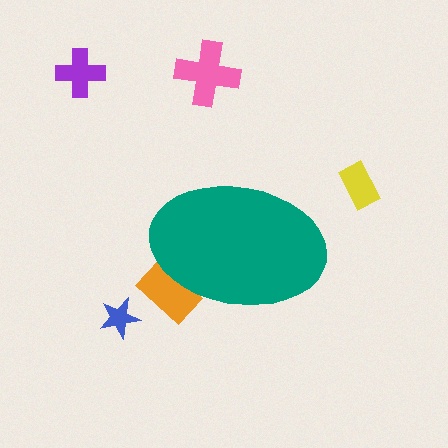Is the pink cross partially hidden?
No, the pink cross is fully visible.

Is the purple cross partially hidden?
No, the purple cross is fully visible.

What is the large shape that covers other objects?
A teal ellipse.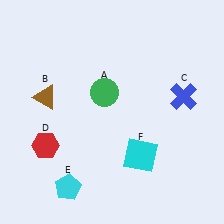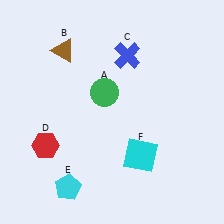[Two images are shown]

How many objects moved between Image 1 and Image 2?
2 objects moved between the two images.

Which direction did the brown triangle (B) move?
The brown triangle (B) moved up.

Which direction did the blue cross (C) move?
The blue cross (C) moved left.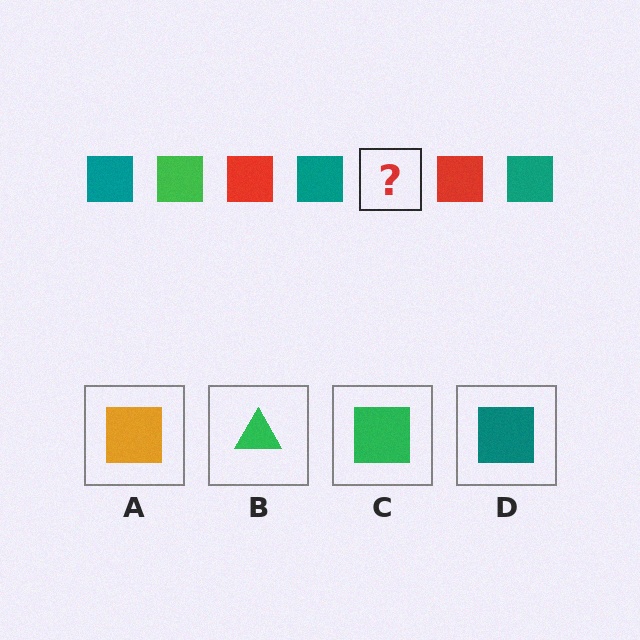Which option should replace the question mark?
Option C.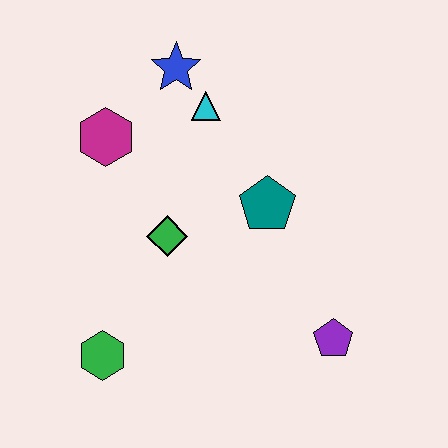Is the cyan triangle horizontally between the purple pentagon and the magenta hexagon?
Yes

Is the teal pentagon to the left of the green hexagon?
No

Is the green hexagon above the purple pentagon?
No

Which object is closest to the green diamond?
The teal pentagon is closest to the green diamond.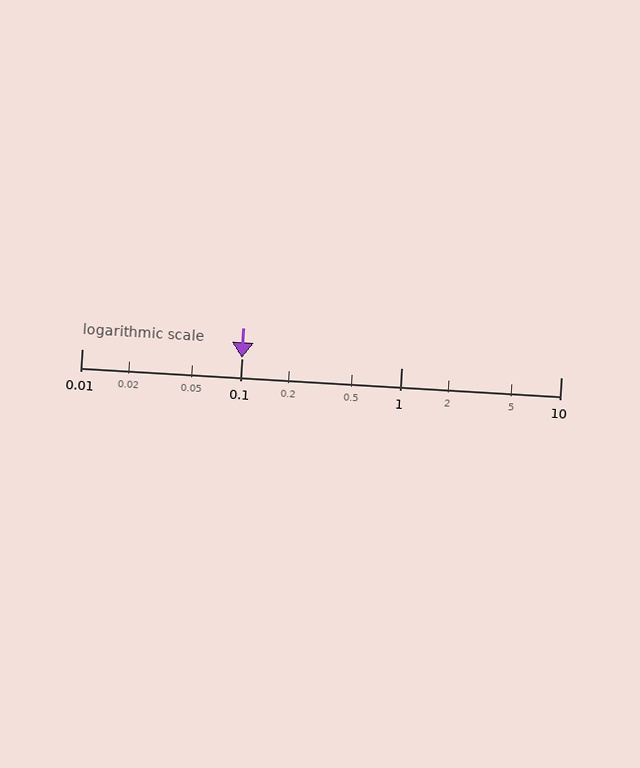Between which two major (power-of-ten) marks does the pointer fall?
The pointer is between 0.1 and 1.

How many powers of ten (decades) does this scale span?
The scale spans 3 decades, from 0.01 to 10.